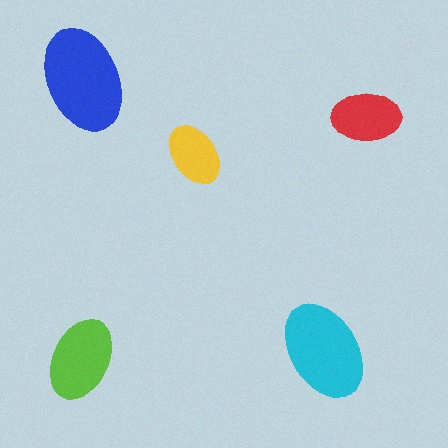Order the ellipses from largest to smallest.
the blue one, the cyan one, the lime one, the red one, the yellow one.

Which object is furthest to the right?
The red ellipse is rightmost.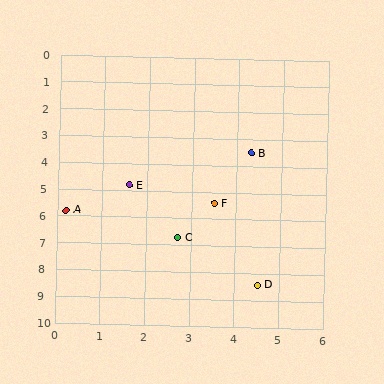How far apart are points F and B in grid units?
Points F and B are about 2.1 grid units apart.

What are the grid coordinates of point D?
Point D is at approximately (4.5, 8.4).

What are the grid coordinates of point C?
Point C is at approximately (2.7, 6.7).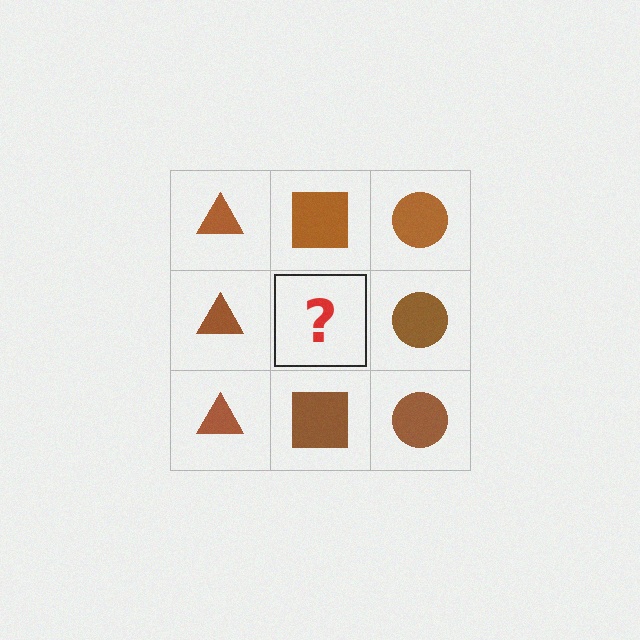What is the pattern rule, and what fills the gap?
The rule is that each column has a consistent shape. The gap should be filled with a brown square.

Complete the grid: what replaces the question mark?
The question mark should be replaced with a brown square.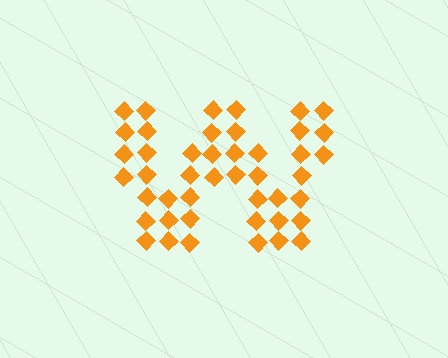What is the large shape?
The large shape is the letter W.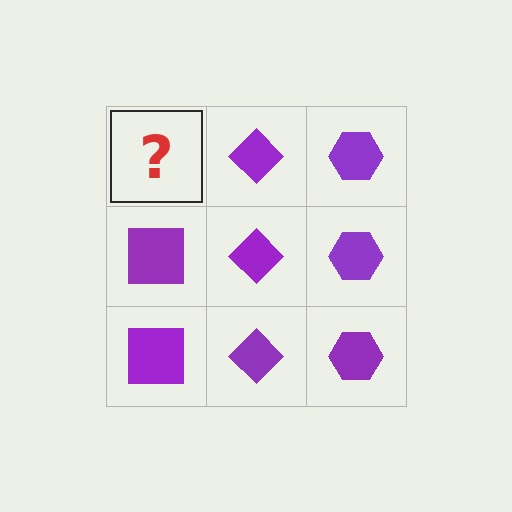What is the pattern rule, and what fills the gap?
The rule is that each column has a consistent shape. The gap should be filled with a purple square.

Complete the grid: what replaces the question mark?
The question mark should be replaced with a purple square.